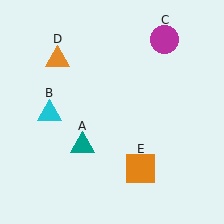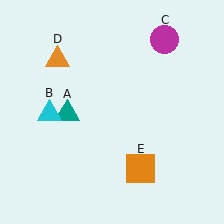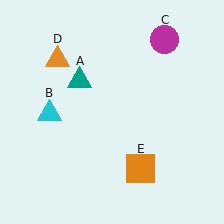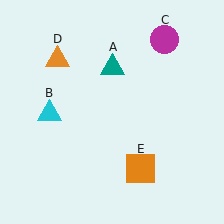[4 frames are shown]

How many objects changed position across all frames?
1 object changed position: teal triangle (object A).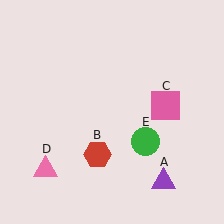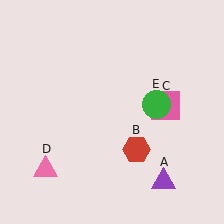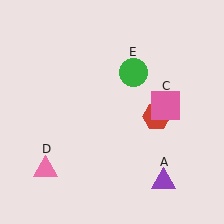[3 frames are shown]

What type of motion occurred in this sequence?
The red hexagon (object B), green circle (object E) rotated counterclockwise around the center of the scene.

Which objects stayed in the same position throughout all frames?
Purple triangle (object A) and pink square (object C) and pink triangle (object D) remained stationary.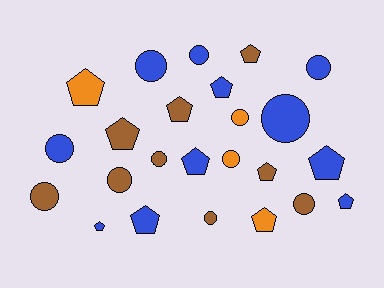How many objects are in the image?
There are 24 objects.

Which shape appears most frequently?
Pentagon, with 12 objects.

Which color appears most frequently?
Blue, with 11 objects.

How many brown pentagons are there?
There are 4 brown pentagons.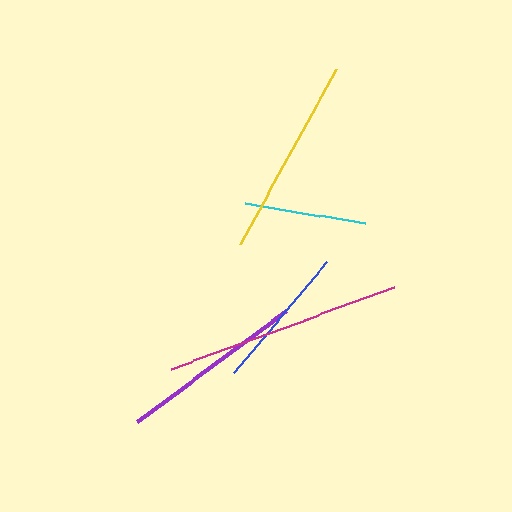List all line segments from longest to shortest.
From longest to shortest: magenta, yellow, purple, blue, cyan.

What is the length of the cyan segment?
The cyan segment is approximately 122 pixels long.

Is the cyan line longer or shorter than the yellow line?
The yellow line is longer than the cyan line.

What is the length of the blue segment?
The blue segment is approximately 145 pixels long.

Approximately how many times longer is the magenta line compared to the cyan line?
The magenta line is approximately 1.9 times the length of the cyan line.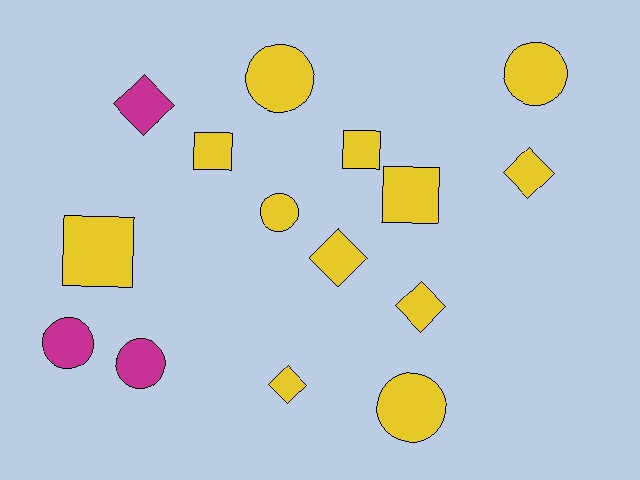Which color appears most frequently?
Yellow, with 12 objects.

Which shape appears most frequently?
Circle, with 6 objects.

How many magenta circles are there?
There are 2 magenta circles.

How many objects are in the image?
There are 15 objects.